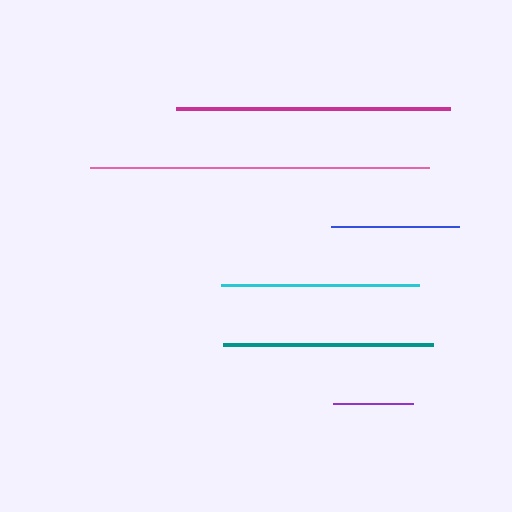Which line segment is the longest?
The pink line is the longest at approximately 339 pixels.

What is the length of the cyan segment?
The cyan segment is approximately 198 pixels long.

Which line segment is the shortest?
The purple line is the shortest at approximately 79 pixels.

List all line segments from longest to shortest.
From longest to shortest: pink, magenta, teal, cyan, blue, purple.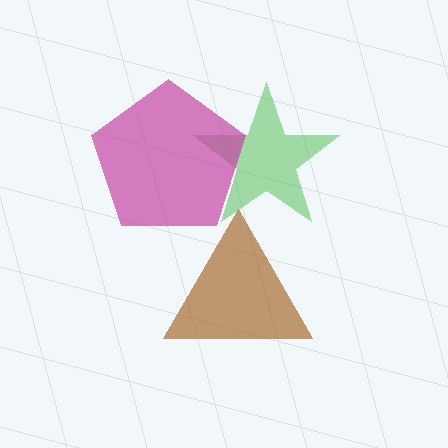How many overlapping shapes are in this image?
There are 3 overlapping shapes in the image.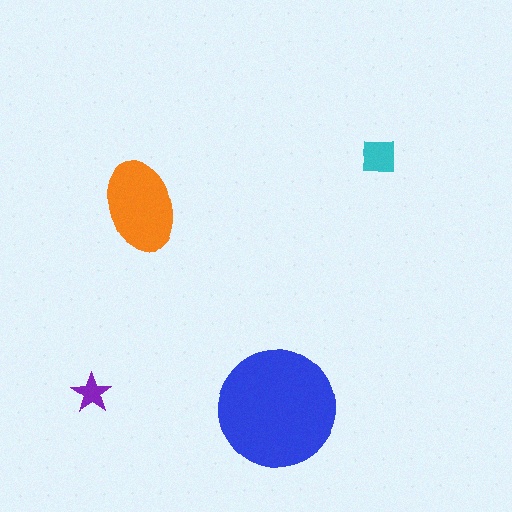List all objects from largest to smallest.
The blue circle, the orange ellipse, the cyan square, the purple star.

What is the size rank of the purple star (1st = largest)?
4th.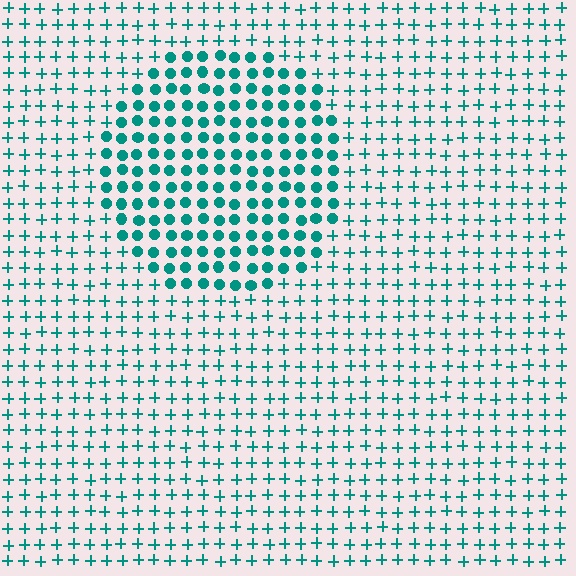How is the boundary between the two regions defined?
The boundary is defined by a change in element shape: circles inside vs. plus signs outside. All elements share the same color and spacing.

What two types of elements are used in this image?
The image uses circles inside the circle region and plus signs outside it.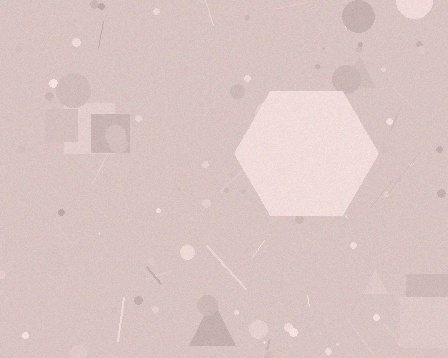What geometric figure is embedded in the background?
A hexagon is embedded in the background.